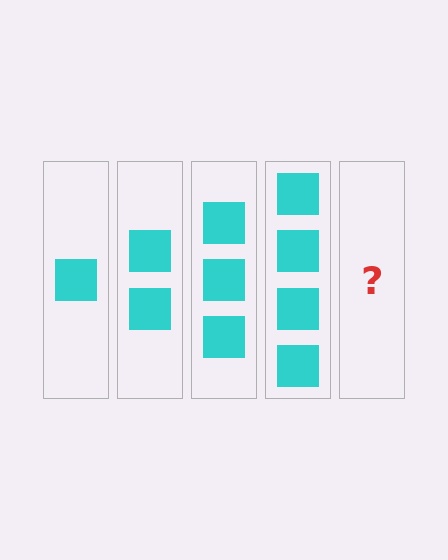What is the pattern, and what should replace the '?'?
The pattern is that each step adds one more square. The '?' should be 5 squares.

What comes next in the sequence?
The next element should be 5 squares.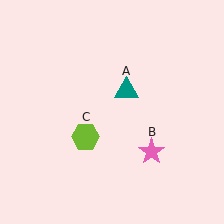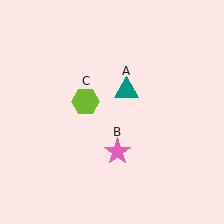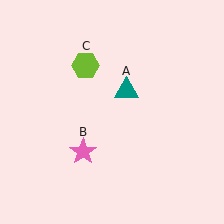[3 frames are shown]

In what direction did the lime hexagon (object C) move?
The lime hexagon (object C) moved up.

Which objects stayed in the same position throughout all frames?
Teal triangle (object A) remained stationary.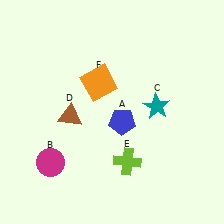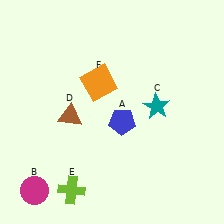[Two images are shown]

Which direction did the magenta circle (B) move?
The magenta circle (B) moved down.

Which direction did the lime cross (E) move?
The lime cross (E) moved left.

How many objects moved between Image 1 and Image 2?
2 objects moved between the two images.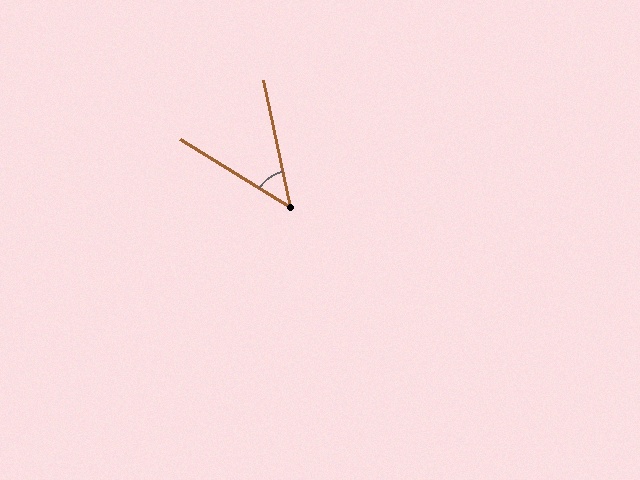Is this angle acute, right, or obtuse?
It is acute.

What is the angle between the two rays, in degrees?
Approximately 46 degrees.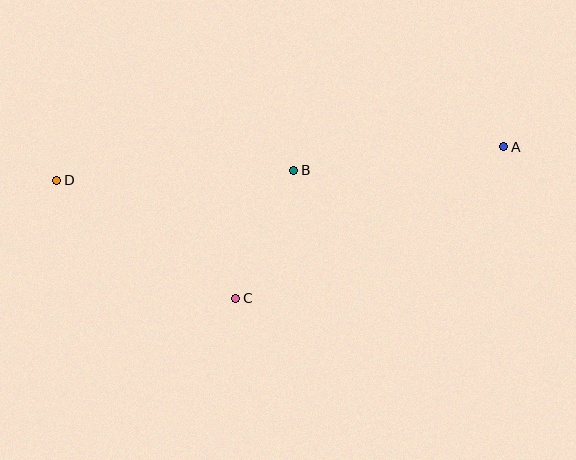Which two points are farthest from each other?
Points A and D are farthest from each other.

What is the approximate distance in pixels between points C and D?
The distance between C and D is approximately 214 pixels.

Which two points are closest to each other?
Points B and C are closest to each other.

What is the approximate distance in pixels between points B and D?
The distance between B and D is approximately 237 pixels.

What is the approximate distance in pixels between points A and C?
The distance between A and C is approximately 308 pixels.